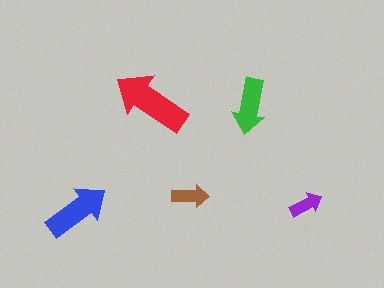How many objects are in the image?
There are 5 objects in the image.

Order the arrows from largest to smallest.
the red one, the blue one, the green one, the brown one, the purple one.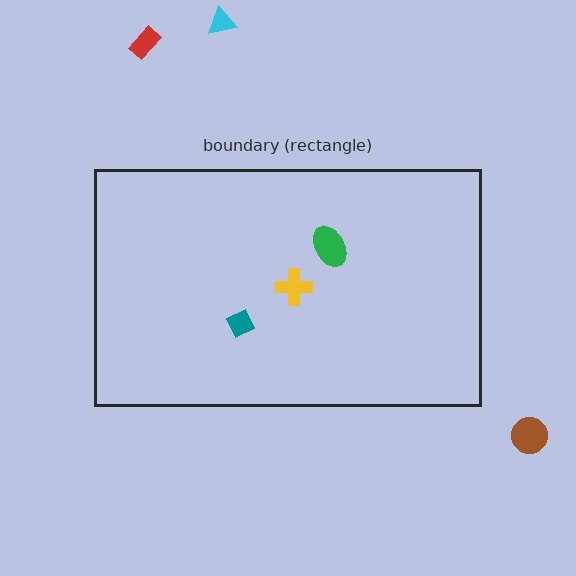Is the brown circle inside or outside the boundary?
Outside.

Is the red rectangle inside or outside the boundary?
Outside.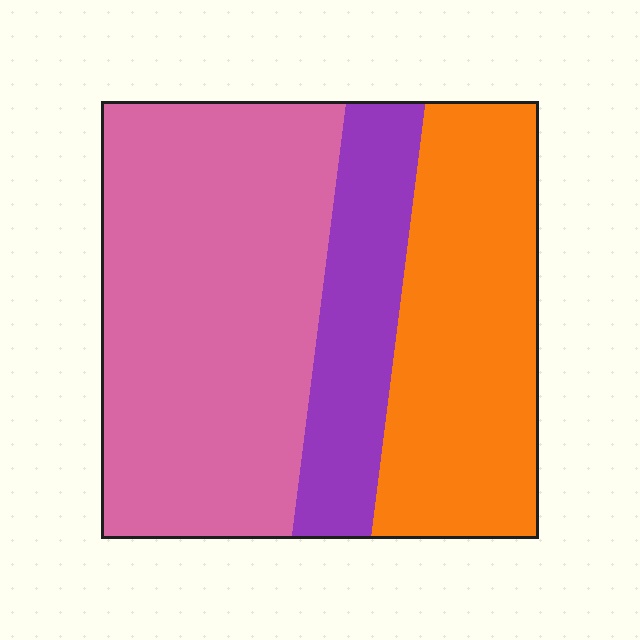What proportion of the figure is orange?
Orange covers about 30% of the figure.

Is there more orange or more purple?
Orange.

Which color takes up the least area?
Purple, at roughly 20%.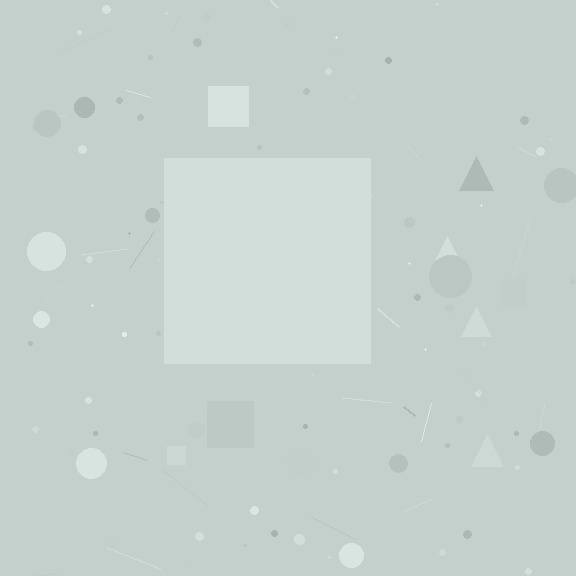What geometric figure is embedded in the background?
A square is embedded in the background.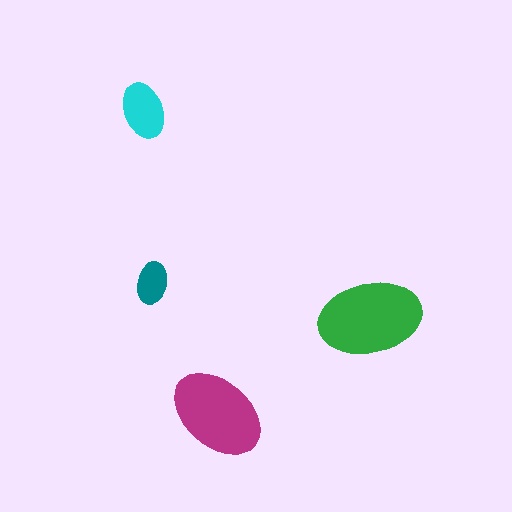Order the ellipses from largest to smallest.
the green one, the magenta one, the cyan one, the teal one.